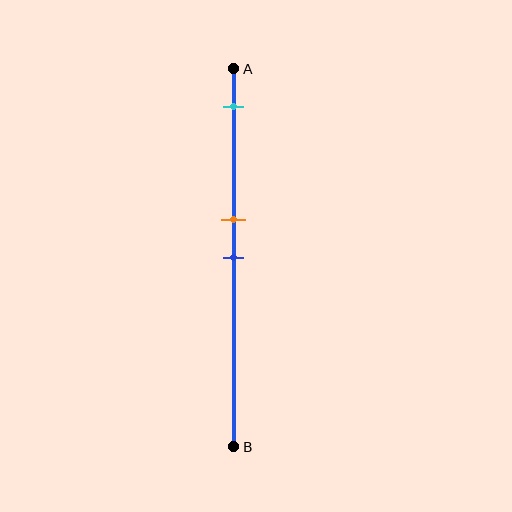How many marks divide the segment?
There are 3 marks dividing the segment.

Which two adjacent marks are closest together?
The orange and blue marks are the closest adjacent pair.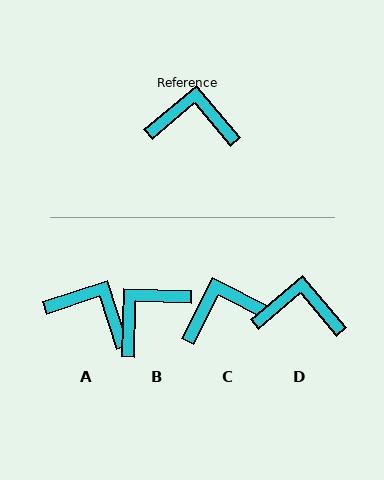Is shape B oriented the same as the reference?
No, it is off by about 48 degrees.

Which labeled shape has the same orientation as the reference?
D.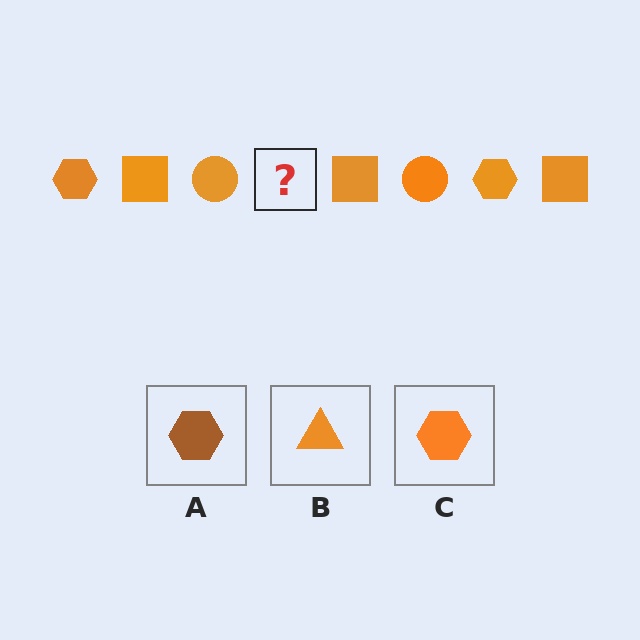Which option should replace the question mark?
Option C.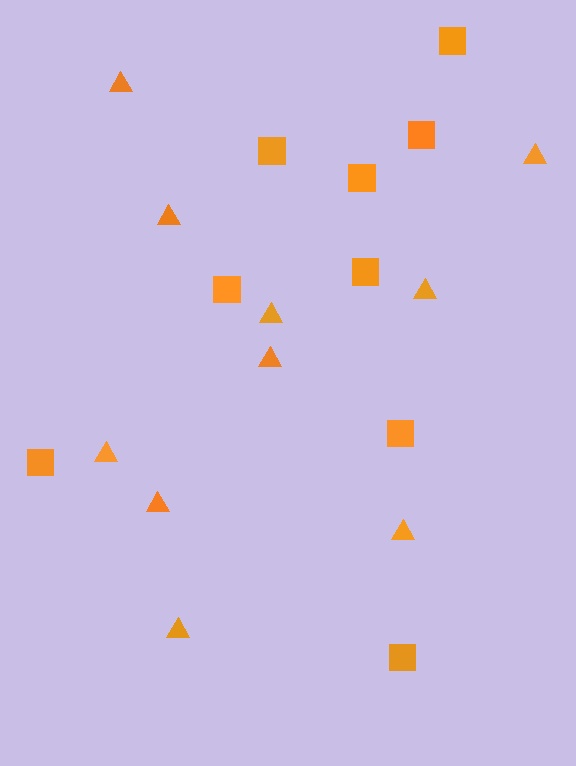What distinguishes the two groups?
There are 2 groups: one group of triangles (10) and one group of squares (9).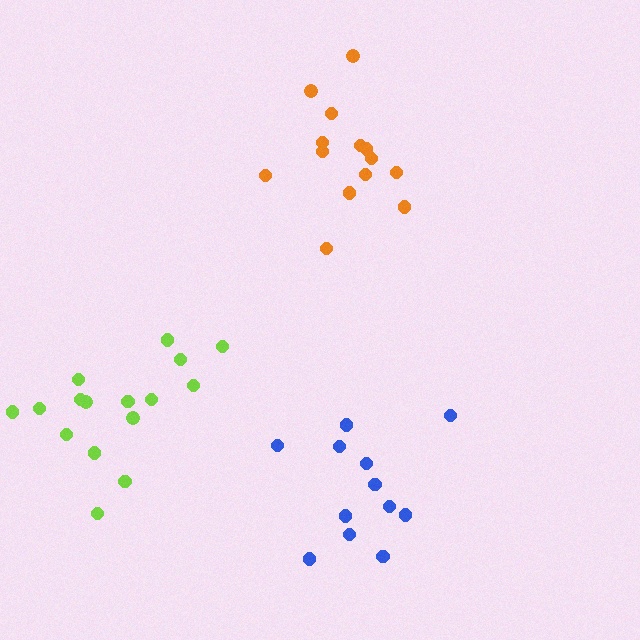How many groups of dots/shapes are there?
There are 3 groups.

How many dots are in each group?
Group 1: 14 dots, Group 2: 12 dots, Group 3: 16 dots (42 total).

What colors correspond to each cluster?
The clusters are colored: orange, blue, lime.